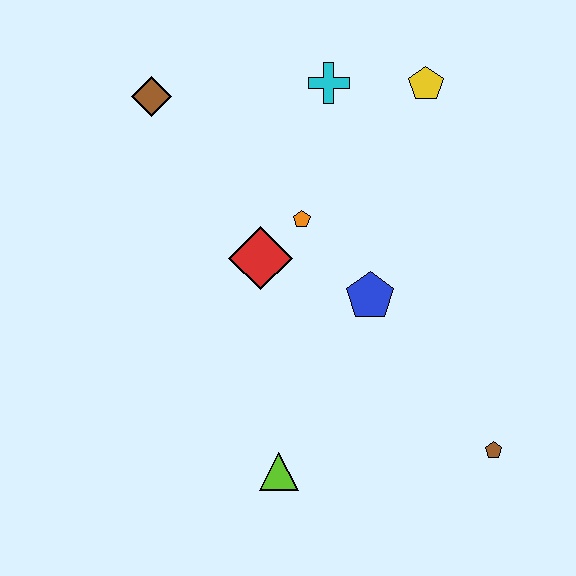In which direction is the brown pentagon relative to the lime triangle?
The brown pentagon is to the right of the lime triangle.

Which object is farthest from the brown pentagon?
The brown diamond is farthest from the brown pentagon.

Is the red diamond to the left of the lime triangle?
Yes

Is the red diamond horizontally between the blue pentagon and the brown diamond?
Yes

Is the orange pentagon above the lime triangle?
Yes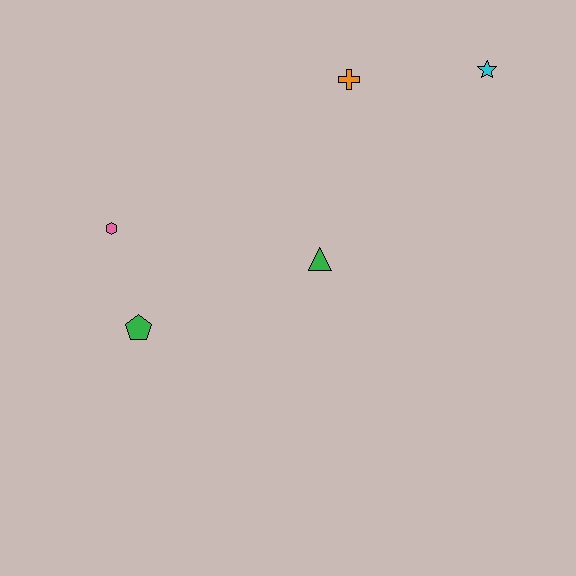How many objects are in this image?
There are 5 objects.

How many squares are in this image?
There are no squares.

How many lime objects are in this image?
There are no lime objects.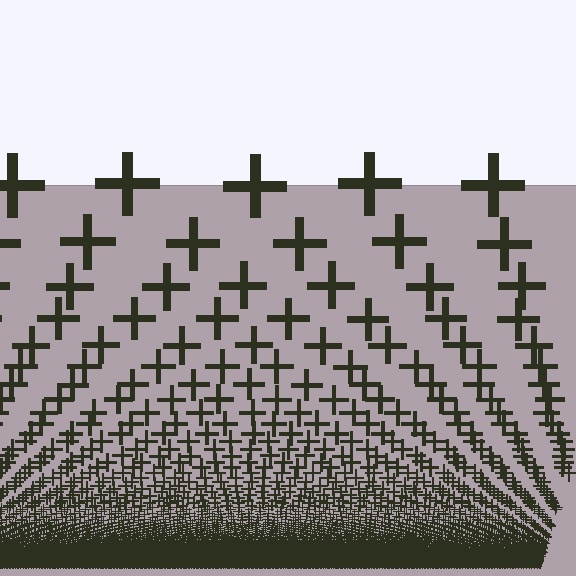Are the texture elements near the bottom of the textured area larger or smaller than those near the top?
Smaller. The gradient is inverted — elements near the bottom are smaller and denser.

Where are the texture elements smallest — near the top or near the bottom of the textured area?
Near the bottom.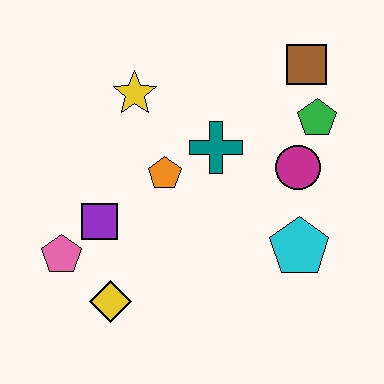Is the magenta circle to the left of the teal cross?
No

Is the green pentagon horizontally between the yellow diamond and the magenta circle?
No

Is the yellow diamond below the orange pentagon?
Yes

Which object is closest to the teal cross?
The orange pentagon is closest to the teal cross.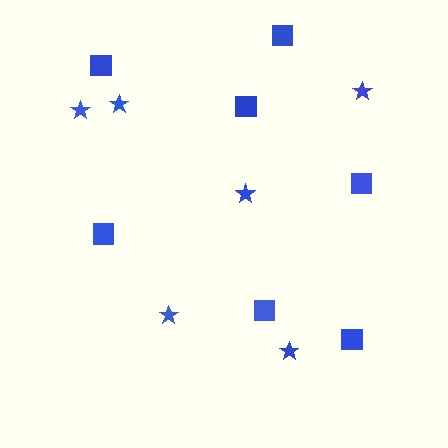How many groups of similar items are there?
There are 2 groups: one group of stars (6) and one group of squares (7).